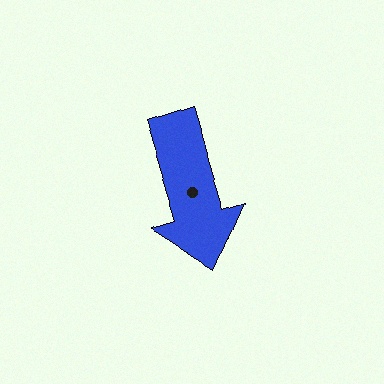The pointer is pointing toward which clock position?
Roughly 5 o'clock.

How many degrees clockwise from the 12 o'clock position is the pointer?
Approximately 163 degrees.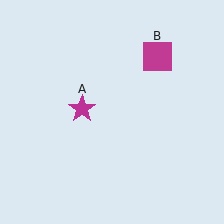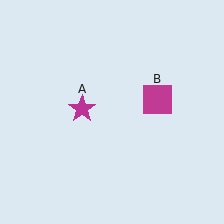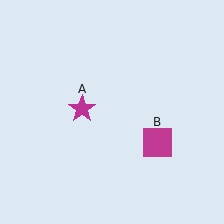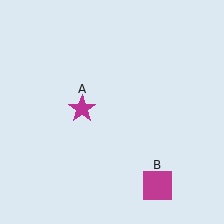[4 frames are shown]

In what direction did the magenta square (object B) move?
The magenta square (object B) moved down.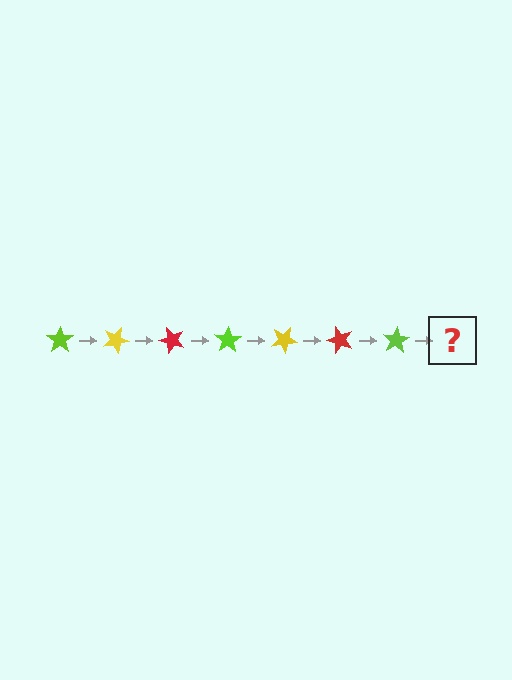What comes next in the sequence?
The next element should be a yellow star, rotated 175 degrees from the start.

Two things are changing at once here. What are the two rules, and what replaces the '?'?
The two rules are that it rotates 25 degrees each step and the color cycles through lime, yellow, and red. The '?' should be a yellow star, rotated 175 degrees from the start.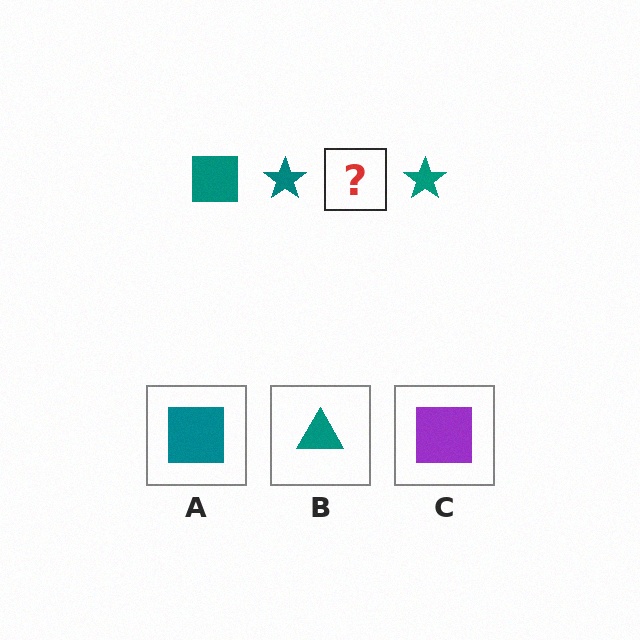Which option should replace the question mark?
Option A.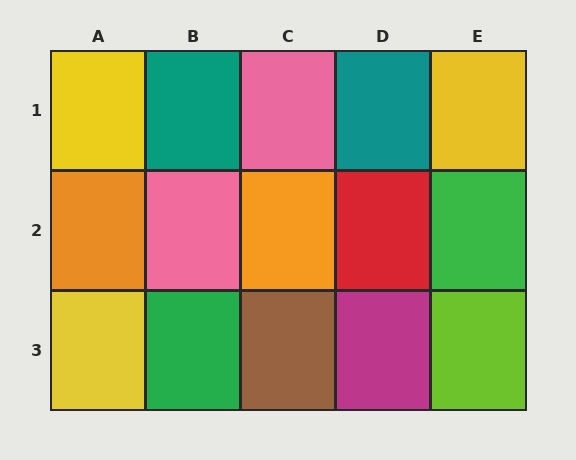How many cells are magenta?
1 cell is magenta.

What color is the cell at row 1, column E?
Yellow.